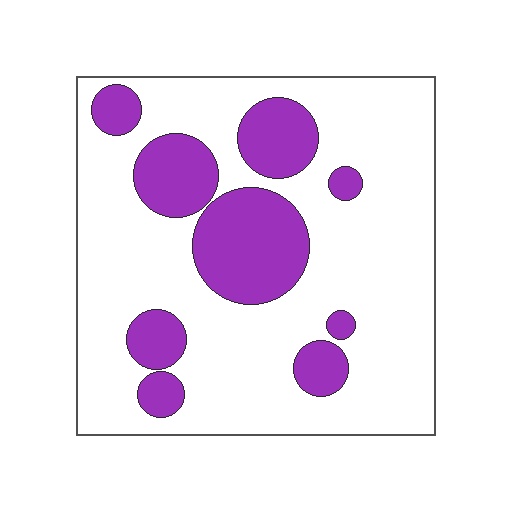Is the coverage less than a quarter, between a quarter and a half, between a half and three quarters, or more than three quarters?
Between a quarter and a half.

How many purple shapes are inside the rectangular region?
9.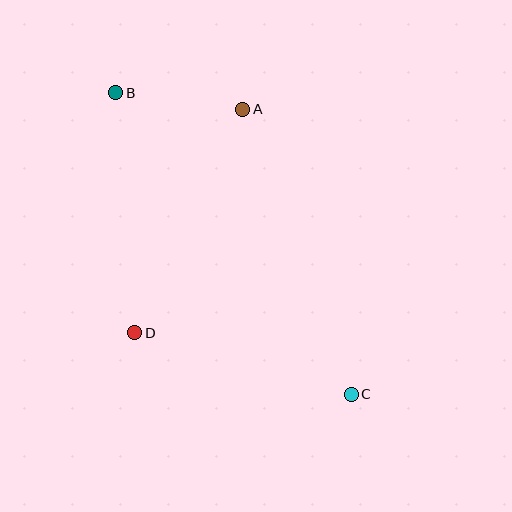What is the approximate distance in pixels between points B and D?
The distance between B and D is approximately 241 pixels.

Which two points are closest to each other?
Points A and B are closest to each other.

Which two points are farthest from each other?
Points B and C are farthest from each other.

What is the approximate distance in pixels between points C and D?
The distance between C and D is approximately 225 pixels.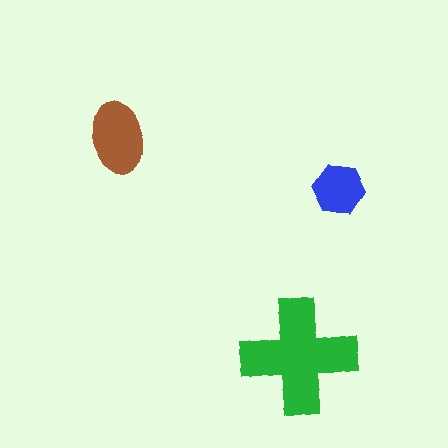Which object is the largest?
The green cross.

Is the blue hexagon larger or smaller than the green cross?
Smaller.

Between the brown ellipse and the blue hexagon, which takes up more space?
The brown ellipse.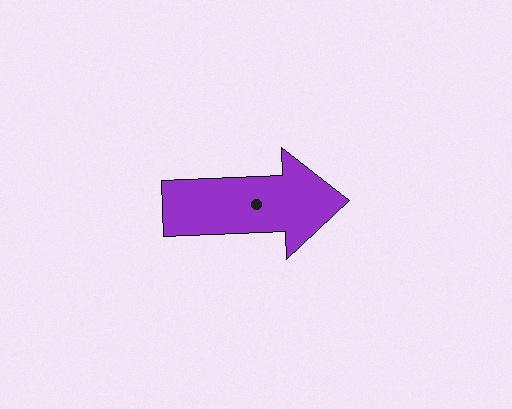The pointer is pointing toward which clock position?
Roughly 3 o'clock.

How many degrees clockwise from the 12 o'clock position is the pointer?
Approximately 87 degrees.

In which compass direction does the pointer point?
East.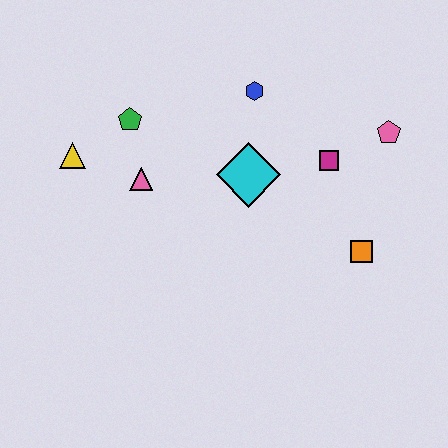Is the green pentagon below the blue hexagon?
Yes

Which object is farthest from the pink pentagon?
The yellow triangle is farthest from the pink pentagon.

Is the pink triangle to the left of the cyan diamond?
Yes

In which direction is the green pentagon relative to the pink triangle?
The green pentagon is above the pink triangle.